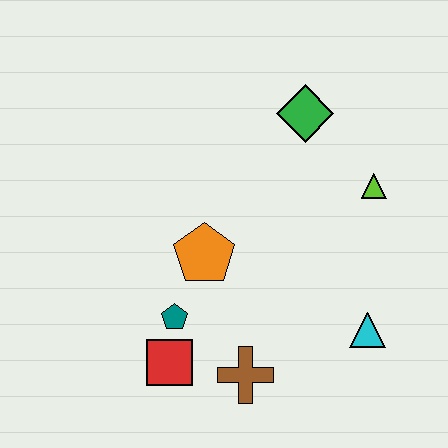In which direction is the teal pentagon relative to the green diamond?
The teal pentagon is below the green diamond.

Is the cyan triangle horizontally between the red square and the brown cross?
No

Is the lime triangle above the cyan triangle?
Yes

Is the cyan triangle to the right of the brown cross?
Yes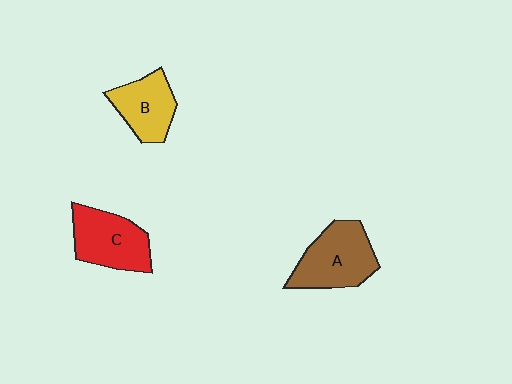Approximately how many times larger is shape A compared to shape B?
Approximately 1.3 times.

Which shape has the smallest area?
Shape B (yellow).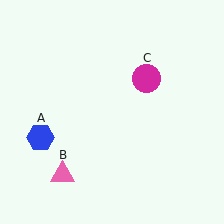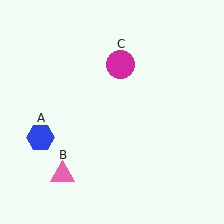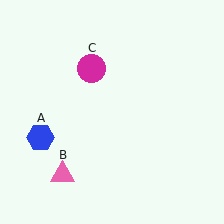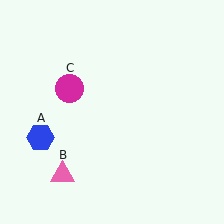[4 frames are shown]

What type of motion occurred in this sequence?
The magenta circle (object C) rotated counterclockwise around the center of the scene.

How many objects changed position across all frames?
1 object changed position: magenta circle (object C).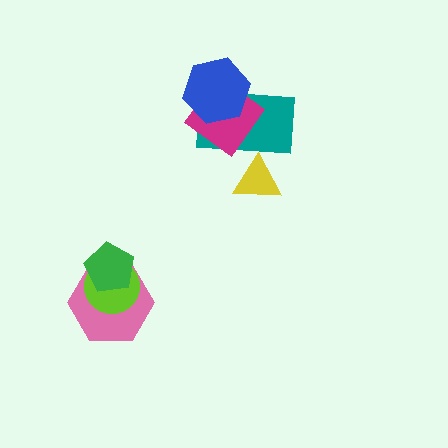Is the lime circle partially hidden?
Yes, it is partially covered by another shape.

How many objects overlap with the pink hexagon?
2 objects overlap with the pink hexagon.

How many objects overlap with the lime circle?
2 objects overlap with the lime circle.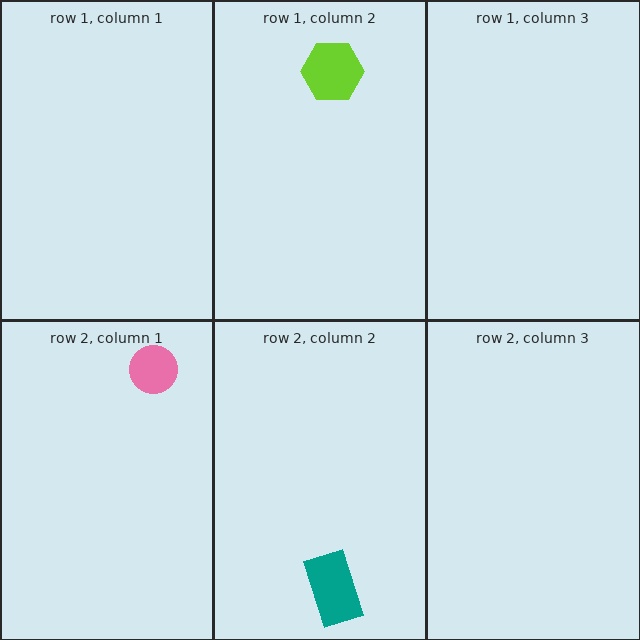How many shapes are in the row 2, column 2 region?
1.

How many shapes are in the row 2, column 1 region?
1.